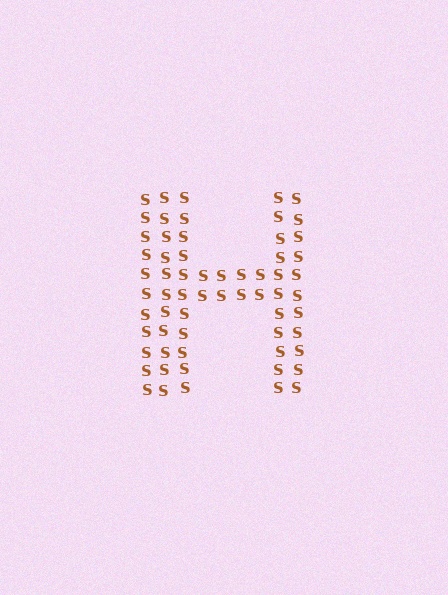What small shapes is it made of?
It is made of small letter S's.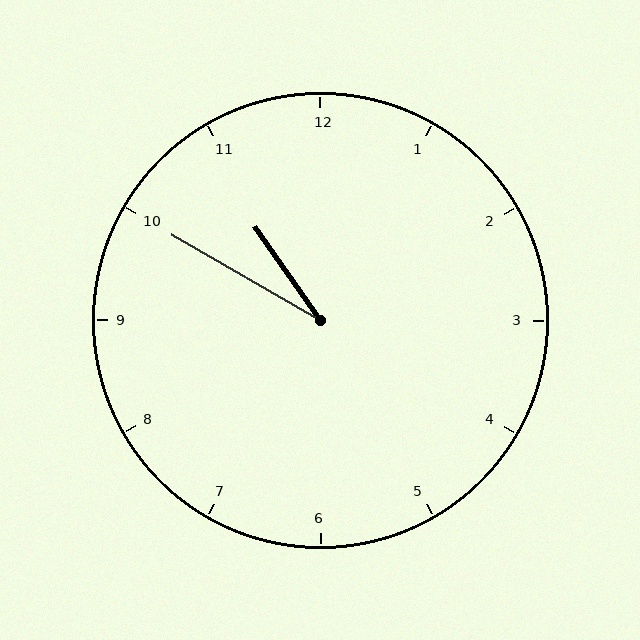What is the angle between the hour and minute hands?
Approximately 25 degrees.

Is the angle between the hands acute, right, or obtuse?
It is acute.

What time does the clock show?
10:50.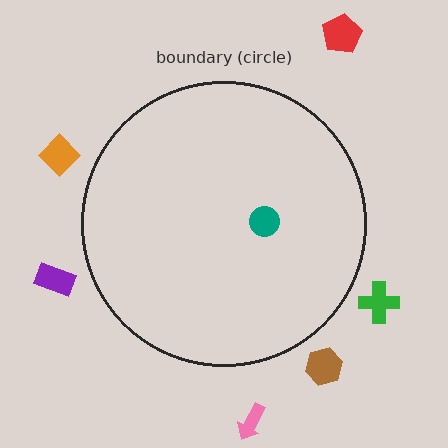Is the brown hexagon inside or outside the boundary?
Outside.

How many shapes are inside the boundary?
1 inside, 6 outside.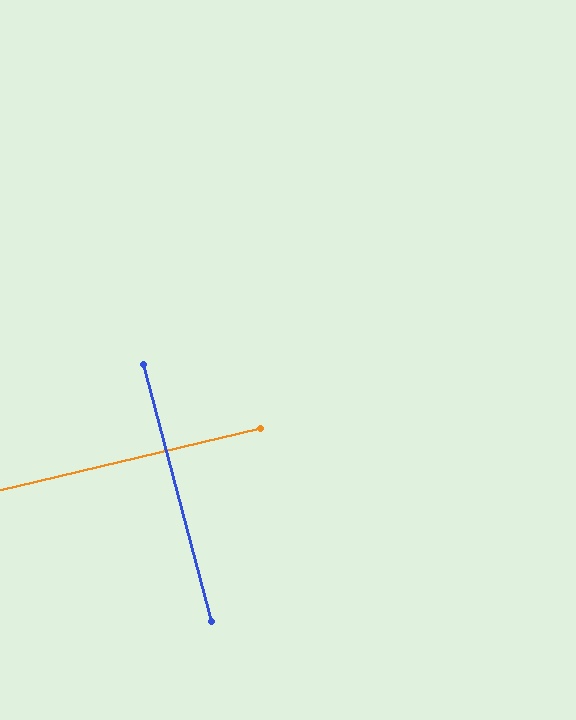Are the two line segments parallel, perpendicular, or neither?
Perpendicular — they meet at approximately 89°.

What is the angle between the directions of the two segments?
Approximately 89 degrees.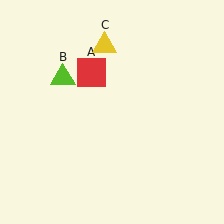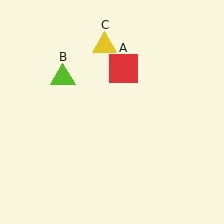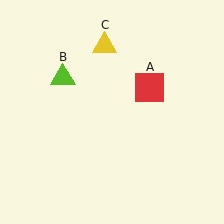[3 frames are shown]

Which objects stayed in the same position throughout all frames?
Lime triangle (object B) and yellow triangle (object C) remained stationary.